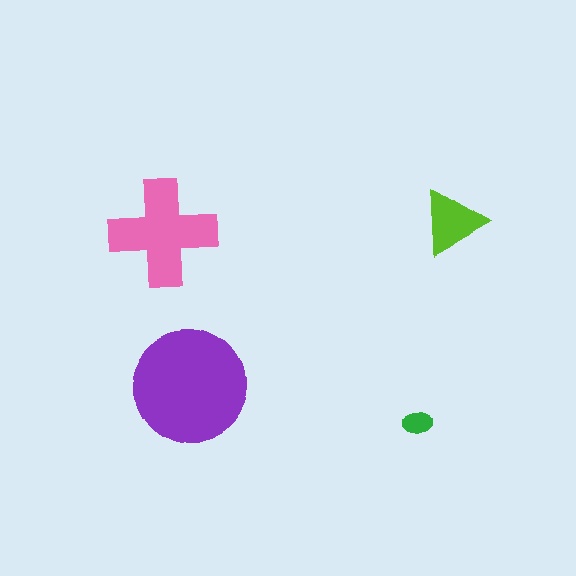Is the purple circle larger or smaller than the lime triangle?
Larger.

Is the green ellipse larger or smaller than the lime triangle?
Smaller.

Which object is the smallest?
The green ellipse.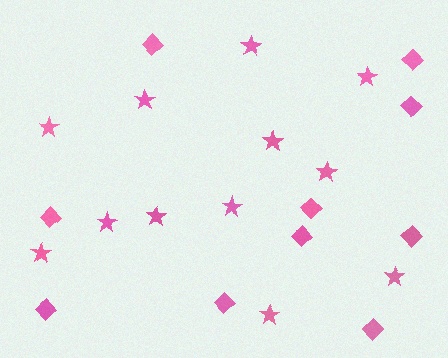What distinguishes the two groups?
There are 2 groups: one group of stars (12) and one group of diamonds (10).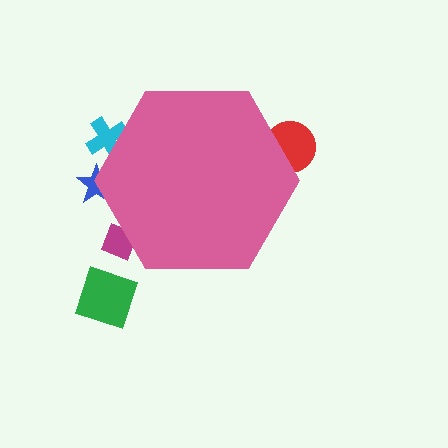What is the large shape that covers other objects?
A pink hexagon.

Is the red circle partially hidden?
Yes, the red circle is partially hidden behind the pink hexagon.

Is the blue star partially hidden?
Yes, the blue star is partially hidden behind the pink hexagon.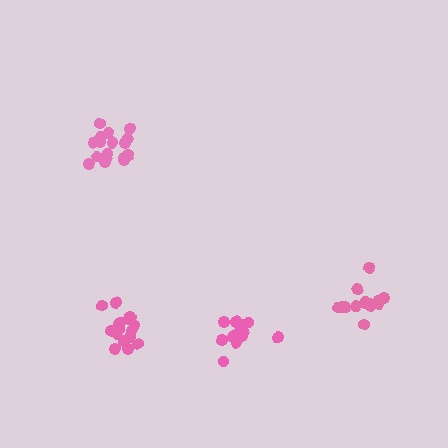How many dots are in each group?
Group 1: 17 dots, Group 2: 16 dots, Group 3: 15 dots, Group 4: 15 dots (63 total).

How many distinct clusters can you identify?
There are 4 distinct clusters.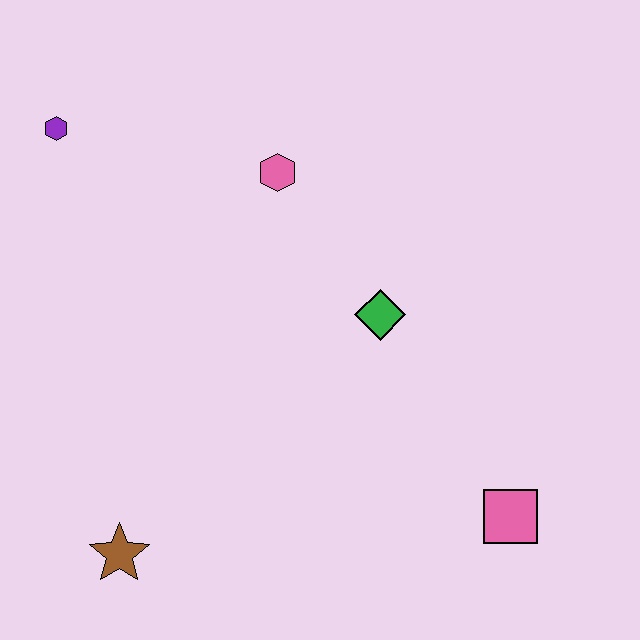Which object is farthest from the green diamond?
The purple hexagon is farthest from the green diamond.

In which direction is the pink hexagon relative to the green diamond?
The pink hexagon is above the green diamond.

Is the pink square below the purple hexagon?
Yes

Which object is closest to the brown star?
The green diamond is closest to the brown star.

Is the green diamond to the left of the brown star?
No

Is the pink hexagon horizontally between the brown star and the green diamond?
Yes